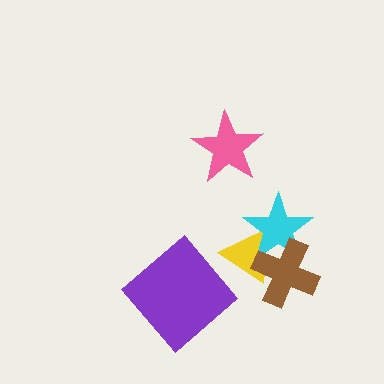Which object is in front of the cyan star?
The brown cross is in front of the cyan star.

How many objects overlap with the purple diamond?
0 objects overlap with the purple diamond.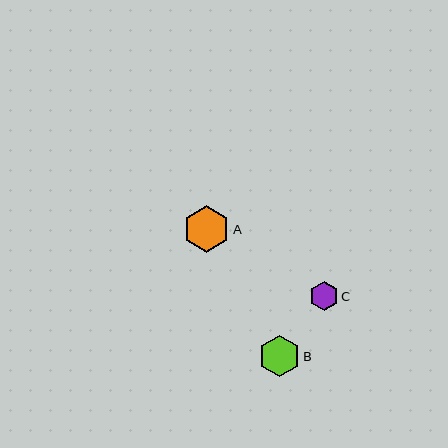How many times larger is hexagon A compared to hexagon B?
Hexagon A is approximately 1.1 times the size of hexagon B.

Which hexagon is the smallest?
Hexagon C is the smallest with a size of approximately 29 pixels.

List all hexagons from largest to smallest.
From largest to smallest: A, B, C.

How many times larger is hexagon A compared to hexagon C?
Hexagon A is approximately 1.6 times the size of hexagon C.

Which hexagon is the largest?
Hexagon A is the largest with a size of approximately 46 pixels.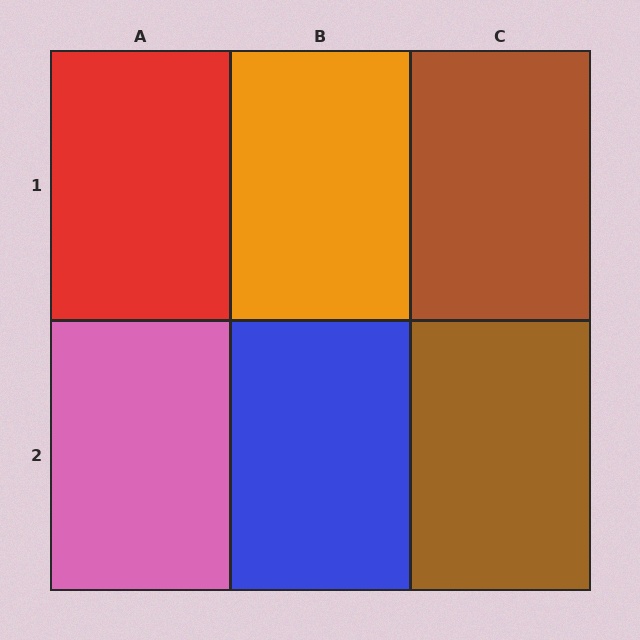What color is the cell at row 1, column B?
Orange.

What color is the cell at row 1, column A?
Red.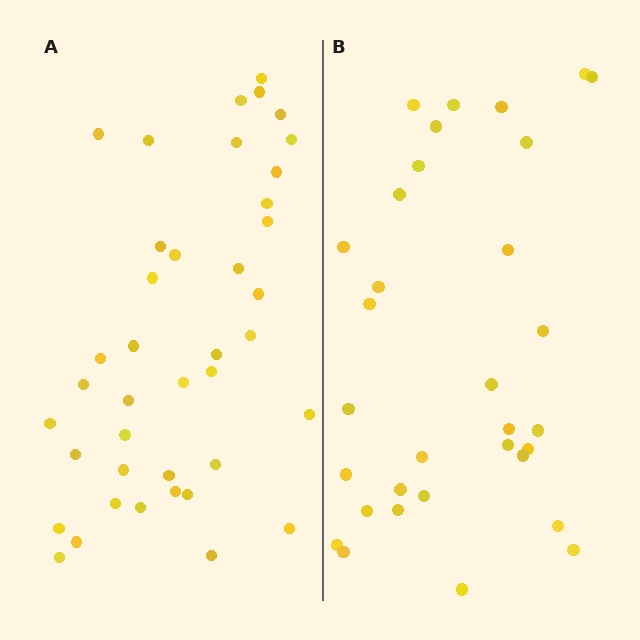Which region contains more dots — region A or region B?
Region A (the left region) has more dots.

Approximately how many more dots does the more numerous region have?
Region A has roughly 8 or so more dots than region B.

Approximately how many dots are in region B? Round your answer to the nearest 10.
About 30 dots. (The exact count is 32, which rounds to 30.)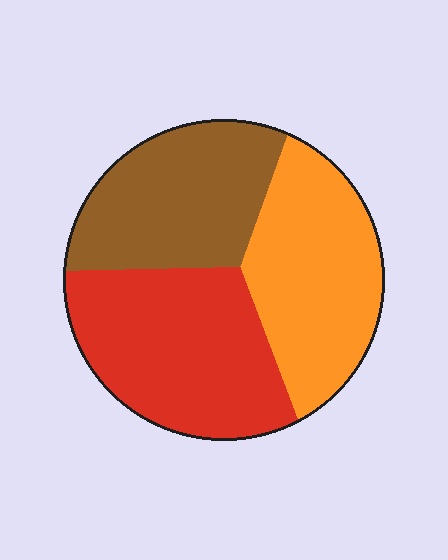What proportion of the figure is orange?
Orange takes up about one third (1/3) of the figure.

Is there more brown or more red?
Red.